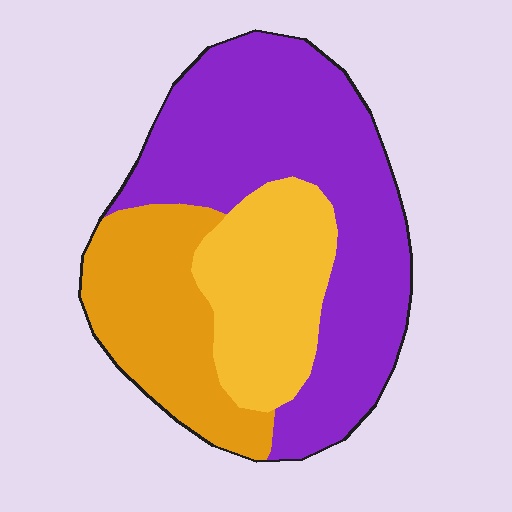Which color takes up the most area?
Purple, at roughly 50%.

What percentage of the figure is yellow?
Yellow covers about 25% of the figure.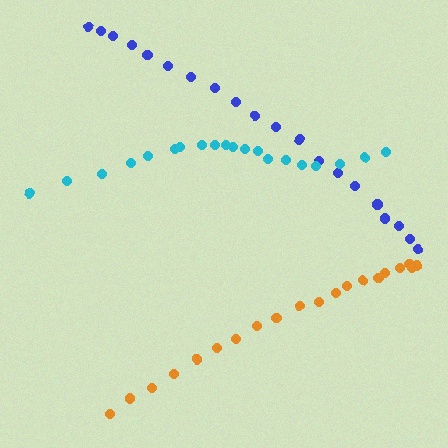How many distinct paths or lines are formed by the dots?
There are 3 distinct paths.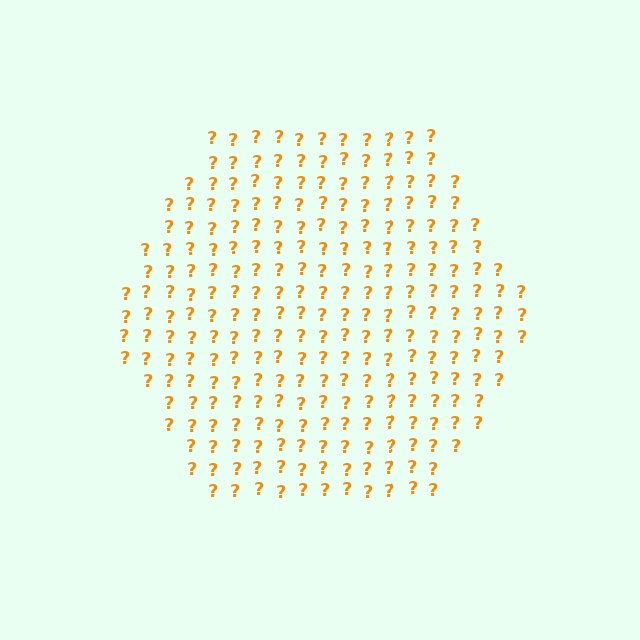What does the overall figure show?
The overall figure shows a hexagon.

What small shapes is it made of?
It is made of small question marks.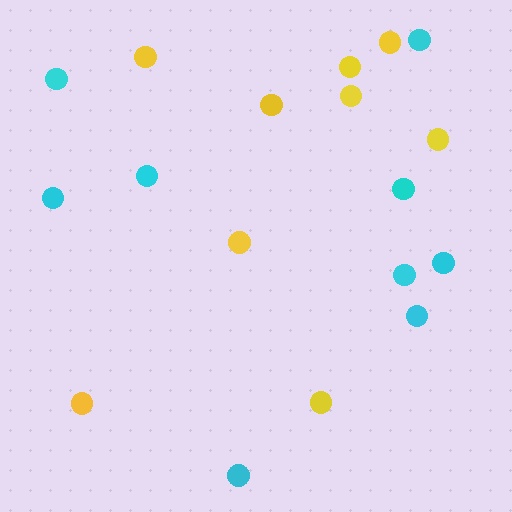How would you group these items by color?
There are 2 groups: one group of yellow circles (9) and one group of cyan circles (9).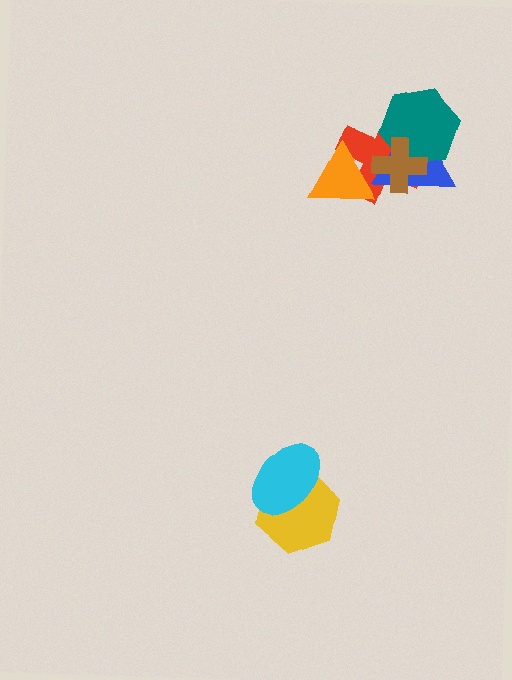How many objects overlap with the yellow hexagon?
1 object overlaps with the yellow hexagon.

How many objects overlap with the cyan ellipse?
1 object overlaps with the cyan ellipse.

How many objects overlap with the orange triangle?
3 objects overlap with the orange triangle.